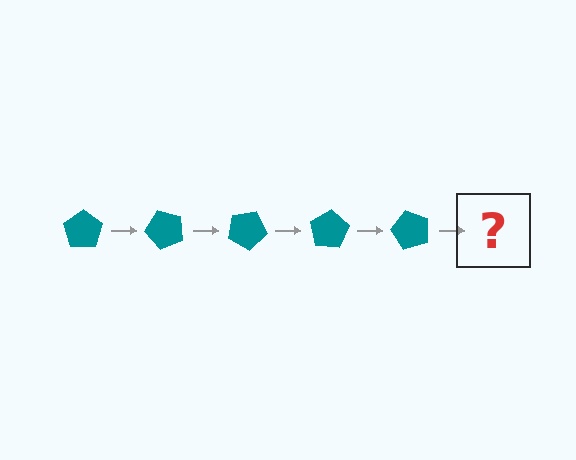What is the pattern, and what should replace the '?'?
The pattern is that the pentagon rotates 50 degrees each step. The '?' should be a teal pentagon rotated 250 degrees.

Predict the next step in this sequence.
The next step is a teal pentagon rotated 250 degrees.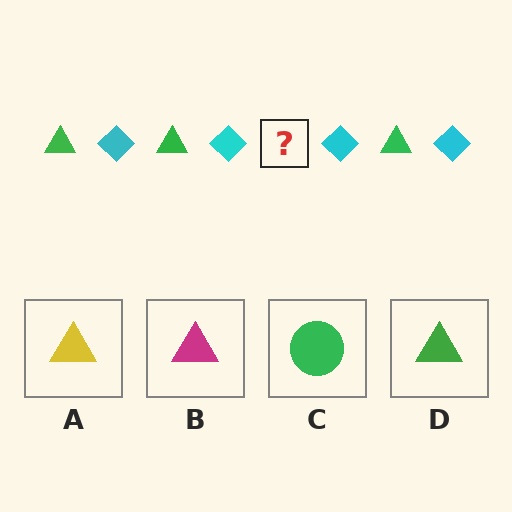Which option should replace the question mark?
Option D.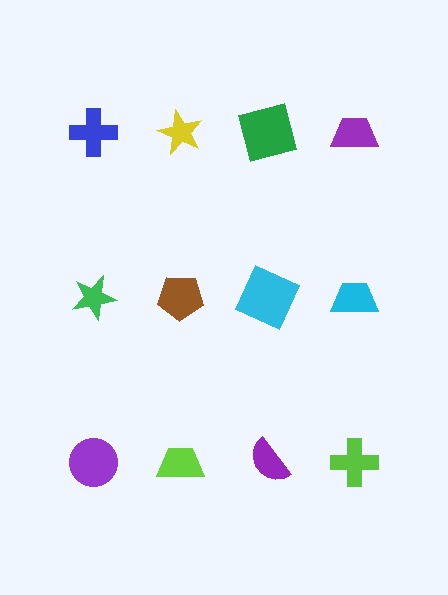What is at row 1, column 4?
A purple trapezoid.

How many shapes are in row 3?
4 shapes.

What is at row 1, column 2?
A yellow star.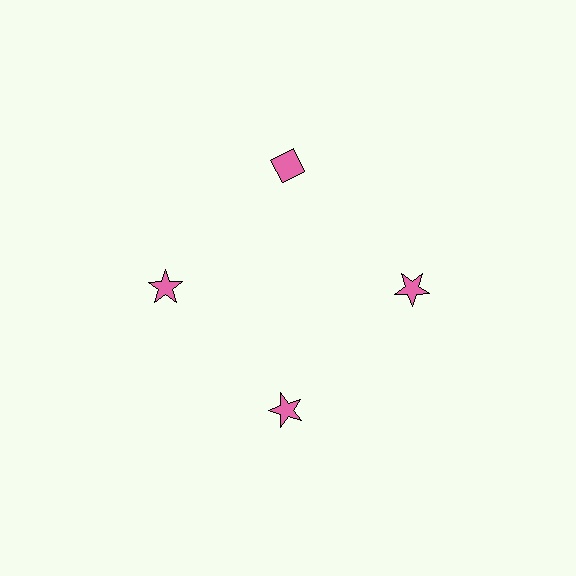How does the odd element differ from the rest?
It has a different shape: diamond instead of star.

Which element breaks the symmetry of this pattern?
The pink diamond at roughly the 12 o'clock position breaks the symmetry. All other shapes are pink stars.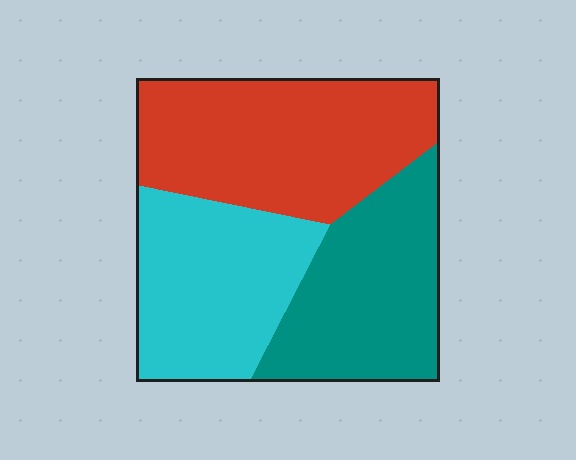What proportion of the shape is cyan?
Cyan takes up between a sixth and a third of the shape.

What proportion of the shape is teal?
Teal covers roughly 30% of the shape.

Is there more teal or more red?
Red.